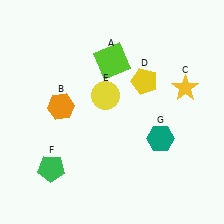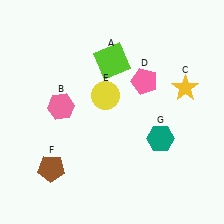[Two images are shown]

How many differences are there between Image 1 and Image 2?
There are 3 differences between the two images.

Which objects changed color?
B changed from orange to pink. D changed from yellow to pink. F changed from green to brown.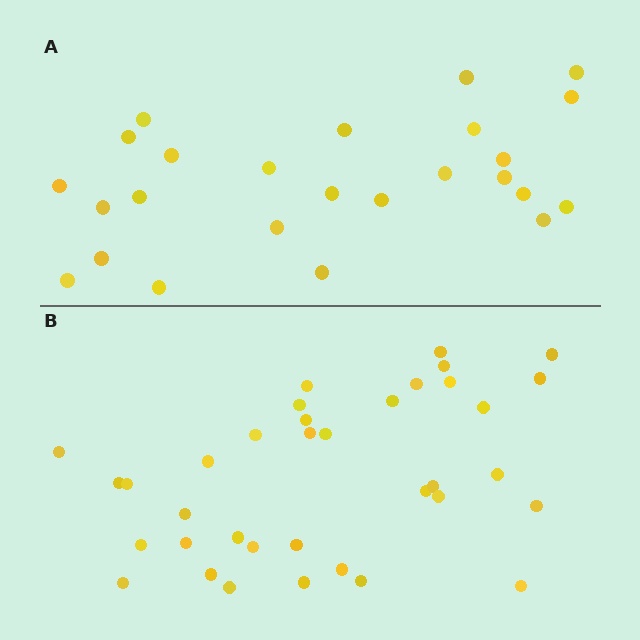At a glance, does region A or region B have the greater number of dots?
Region B (the bottom region) has more dots.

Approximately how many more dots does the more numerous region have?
Region B has roughly 12 or so more dots than region A.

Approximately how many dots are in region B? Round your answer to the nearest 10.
About 40 dots. (The exact count is 36, which rounds to 40.)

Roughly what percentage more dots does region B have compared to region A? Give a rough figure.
About 45% more.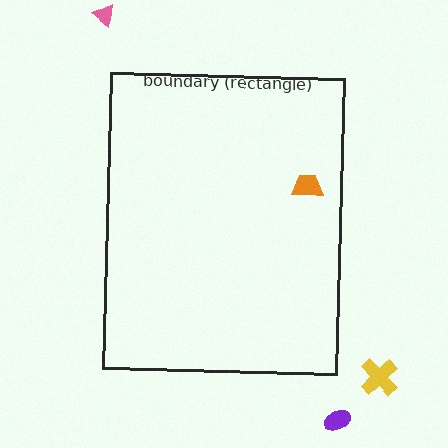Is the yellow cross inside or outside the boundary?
Outside.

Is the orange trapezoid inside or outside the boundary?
Inside.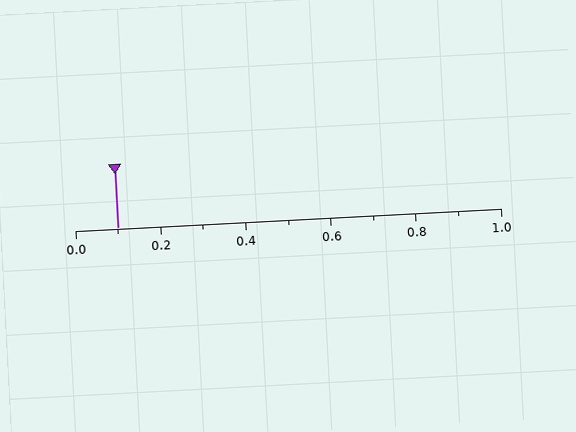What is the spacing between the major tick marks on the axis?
The major ticks are spaced 0.2 apart.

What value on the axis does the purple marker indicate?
The marker indicates approximately 0.1.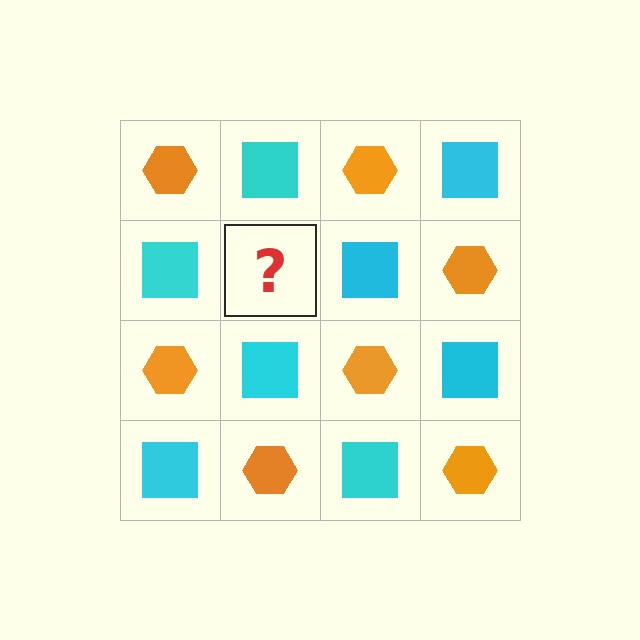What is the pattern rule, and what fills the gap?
The rule is that it alternates orange hexagon and cyan square in a checkerboard pattern. The gap should be filled with an orange hexagon.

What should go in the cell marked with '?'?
The missing cell should contain an orange hexagon.